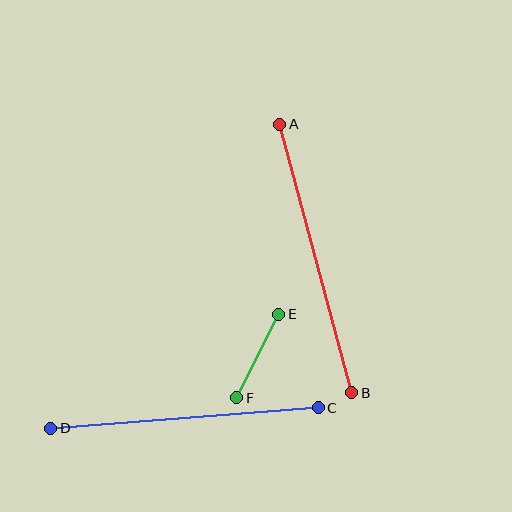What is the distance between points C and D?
The distance is approximately 268 pixels.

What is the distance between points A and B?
The distance is approximately 278 pixels.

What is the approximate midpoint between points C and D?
The midpoint is at approximately (185, 418) pixels.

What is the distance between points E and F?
The distance is approximately 94 pixels.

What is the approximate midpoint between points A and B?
The midpoint is at approximately (316, 258) pixels.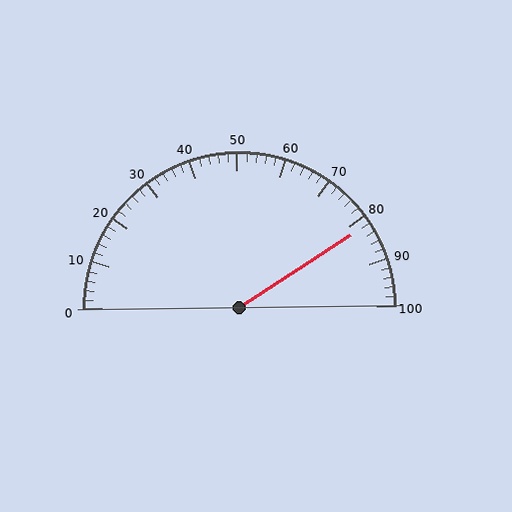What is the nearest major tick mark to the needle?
The nearest major tick mark is 80.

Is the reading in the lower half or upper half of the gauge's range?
The reading is in the upper half of the range (0 to 100).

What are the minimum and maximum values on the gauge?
The gauge ranges from 0 to 100.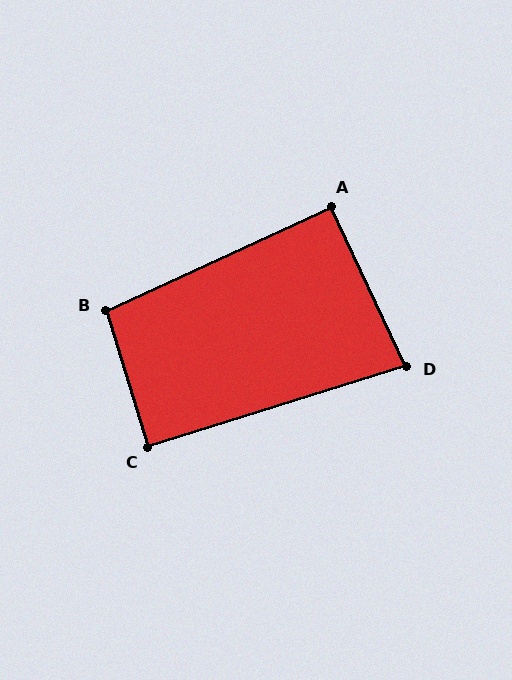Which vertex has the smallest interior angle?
D, at approximately 82 degrees.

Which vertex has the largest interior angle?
B, at approximately 98 degrees.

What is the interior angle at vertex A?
Approximately 91 degrees (approximately right).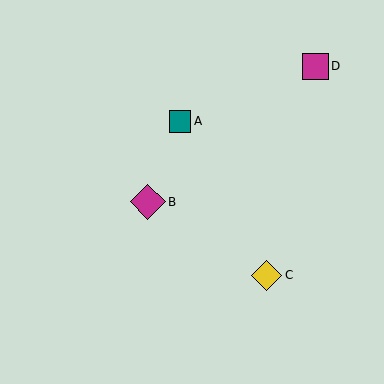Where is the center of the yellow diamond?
The center of the yellow diamond is at (267, 275).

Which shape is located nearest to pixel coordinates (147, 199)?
The magenta diamond (labeled B) at (148, 202) is nearest to that location.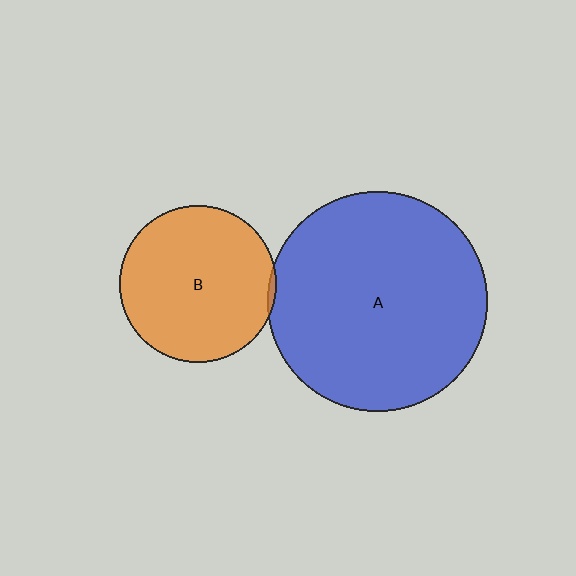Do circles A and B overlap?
Yes.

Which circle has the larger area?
Circle A (blue).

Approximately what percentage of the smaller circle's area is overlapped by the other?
Approximately 5%.